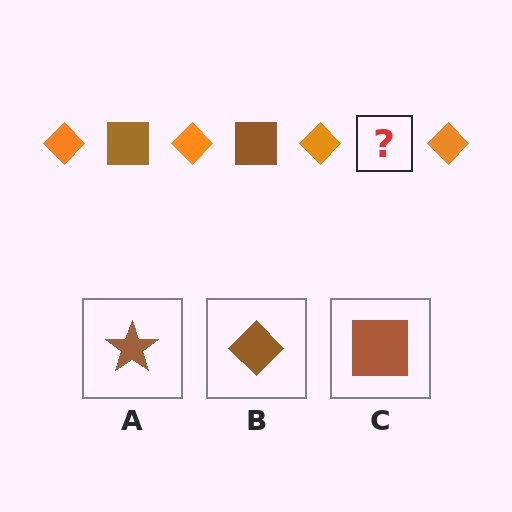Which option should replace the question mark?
Option C.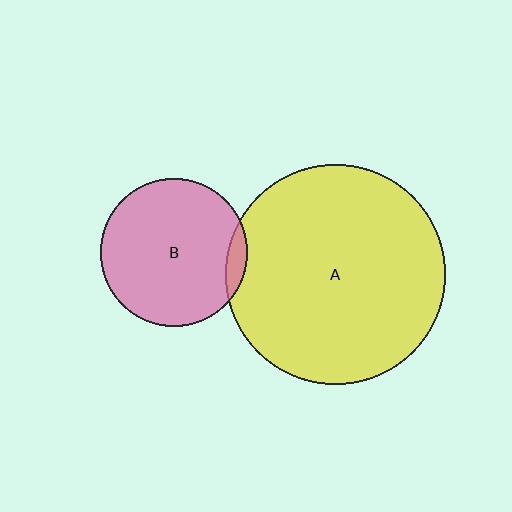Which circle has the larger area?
Circle A (yellow).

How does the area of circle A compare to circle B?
Approximately 2.2 times.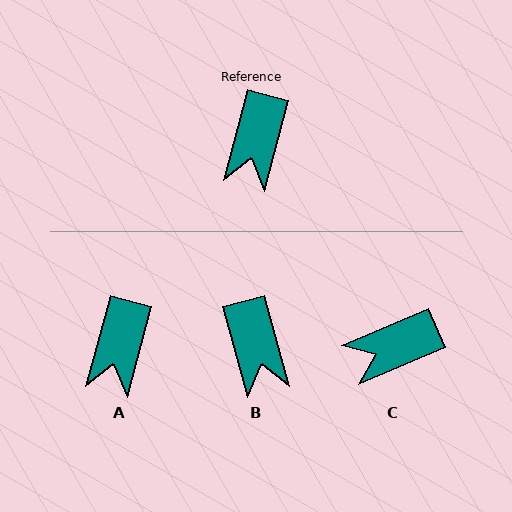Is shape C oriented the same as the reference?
No, it is off by about 52 degrees.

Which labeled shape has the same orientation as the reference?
A.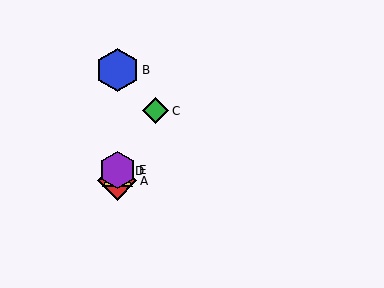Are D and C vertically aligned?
No, D is at x≈117 and C is at x≈156.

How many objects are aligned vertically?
4 objects (A, B, D, E) are aligned vertically.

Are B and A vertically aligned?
Yes, both are at x≈117.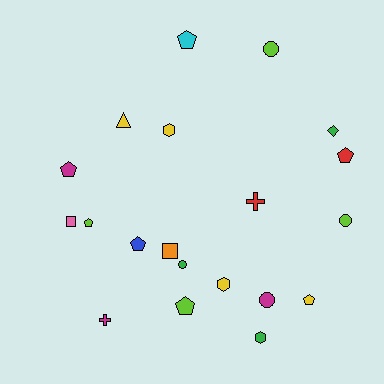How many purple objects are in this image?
There are no purple objects.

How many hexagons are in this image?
There are 3 hexagons.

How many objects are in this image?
There are 20 objects.